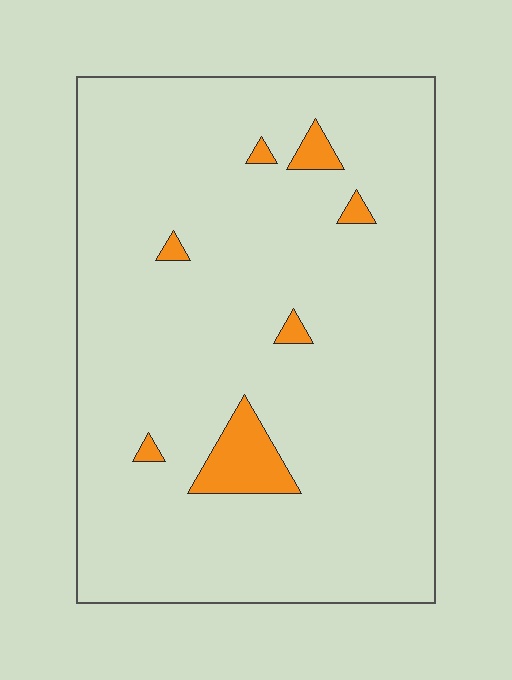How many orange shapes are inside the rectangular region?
7.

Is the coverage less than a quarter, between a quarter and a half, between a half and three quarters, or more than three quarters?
Less than a quarter.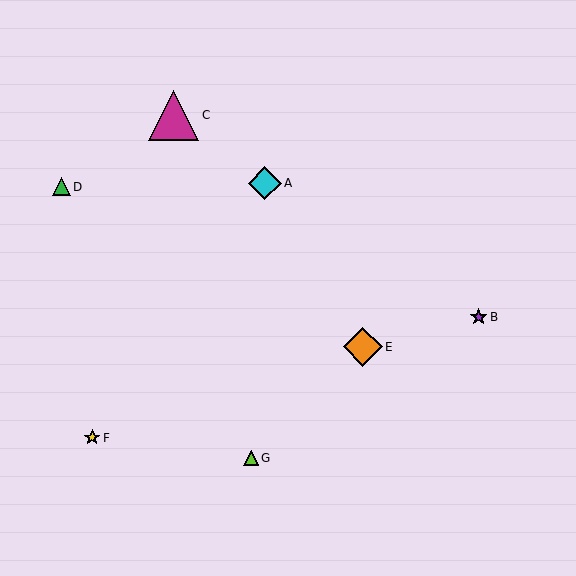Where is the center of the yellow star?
The center of the yellow star is at (92, 438).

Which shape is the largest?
The magenta triangle (labeled C) is the largest.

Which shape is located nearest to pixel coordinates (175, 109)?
The magenta triangle (labeled C) at (174, 115) is nearest to that location.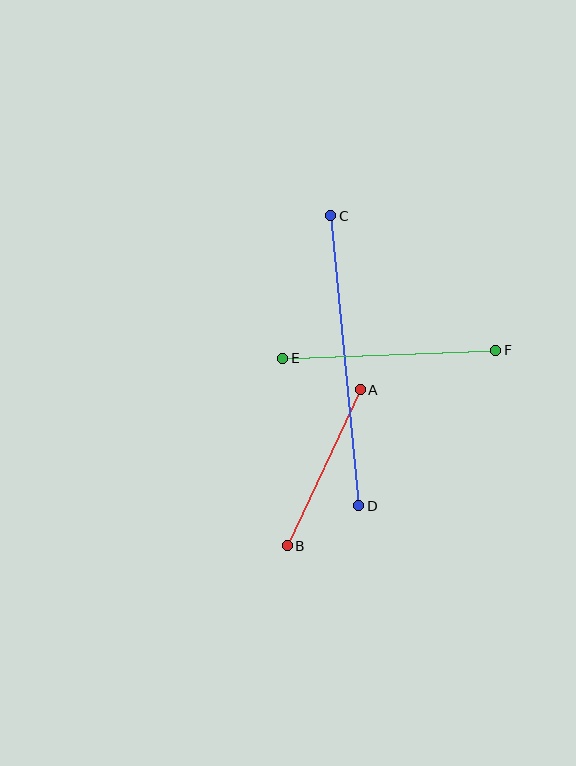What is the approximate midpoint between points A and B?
The midpoint is at approximately (324, 468) pixels.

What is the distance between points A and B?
The distance is approximately 172 pixels.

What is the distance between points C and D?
The distance is approximately 291 pixels.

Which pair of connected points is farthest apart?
Points C and D are farthest apart.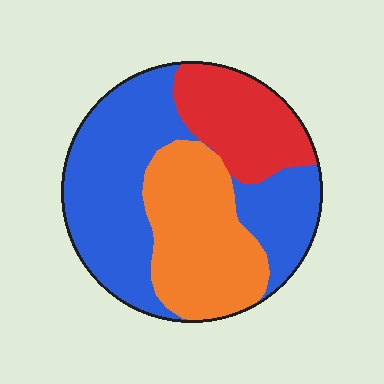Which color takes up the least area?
Red, at roughly 20%.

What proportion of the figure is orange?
Orange covers 31% of the figure.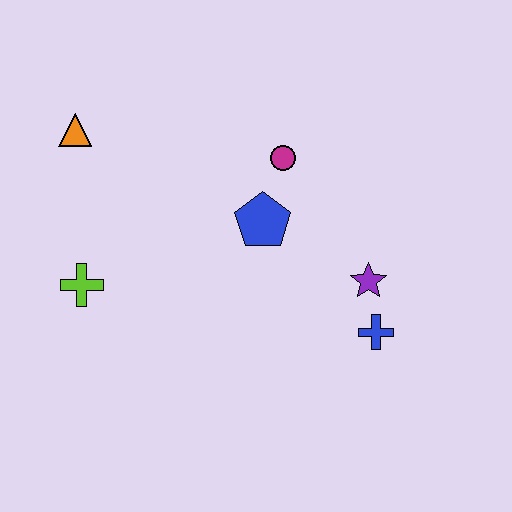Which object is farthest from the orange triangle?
The blue cross is farthest from the orange triangle.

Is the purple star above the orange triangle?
No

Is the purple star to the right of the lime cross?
Yes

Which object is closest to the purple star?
The blue cross is closest to the purple star.